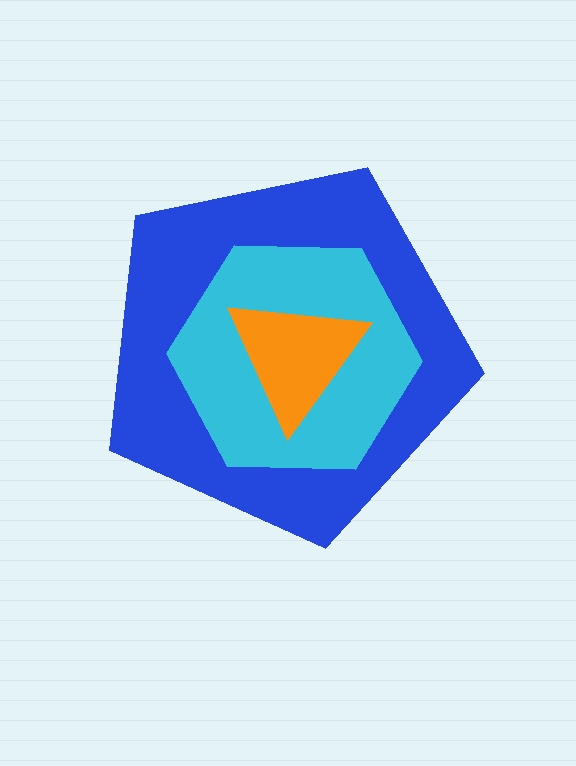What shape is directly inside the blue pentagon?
The cyan hexagon.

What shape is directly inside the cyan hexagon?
The orange triangle.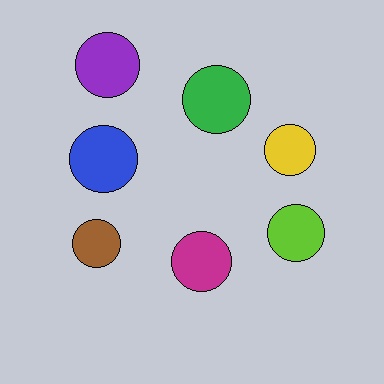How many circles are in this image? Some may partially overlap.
There are 7 circles.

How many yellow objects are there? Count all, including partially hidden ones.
There is 1 yellow object.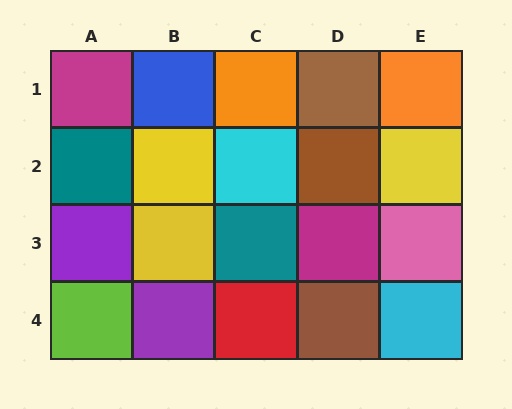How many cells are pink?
1 cell is pink.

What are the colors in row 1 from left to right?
Magenta, blue, orange, brown, orange.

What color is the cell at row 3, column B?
Yellow.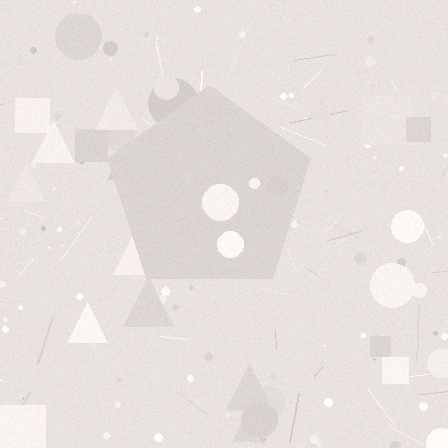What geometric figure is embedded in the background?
A pentagon is embedded in the background.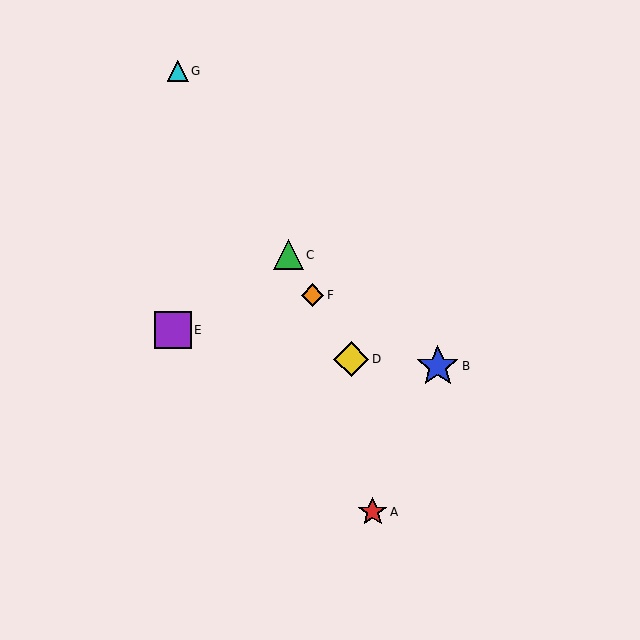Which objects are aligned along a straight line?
Objects C, D, F, G are aligned along a straight line.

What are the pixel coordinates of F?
Object F is at (312, 295).